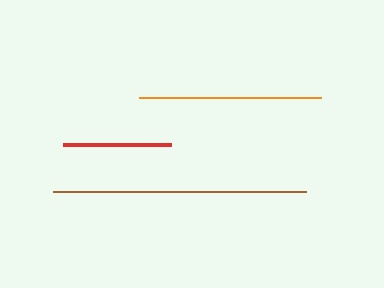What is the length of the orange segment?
The orange segment is approximately 183 pixels long.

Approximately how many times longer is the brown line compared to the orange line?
The brown line is approximately 1.4 times the length of the orange line.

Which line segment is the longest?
The brown line is the longest at approximately 253 pixels.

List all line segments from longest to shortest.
From longest to shortest: brown, orange, red.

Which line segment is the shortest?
The red line is the shortest at approximately 108 pixels.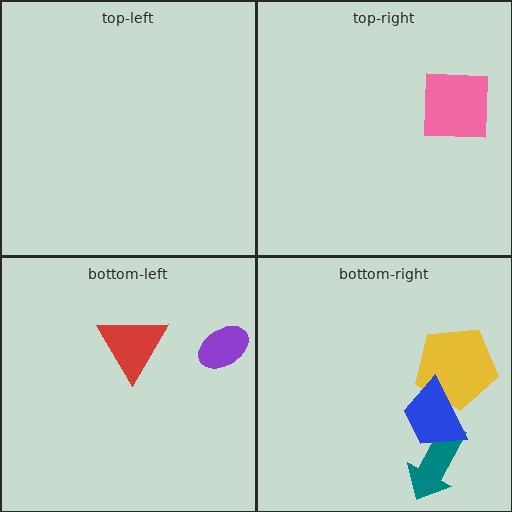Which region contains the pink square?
The top-right region.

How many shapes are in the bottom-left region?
2.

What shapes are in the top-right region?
The pink square.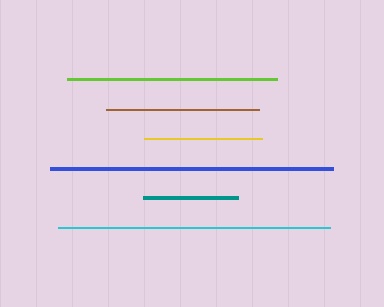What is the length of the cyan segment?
The cyan segment is approximately 272 pixels long.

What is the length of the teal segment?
The teal segment is approximately 95 pixels long.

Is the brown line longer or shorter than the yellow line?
The brown line is longer than the yellow line.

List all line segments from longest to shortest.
From longest to shortest: blue, cyan, lime, brown, yellow, teal.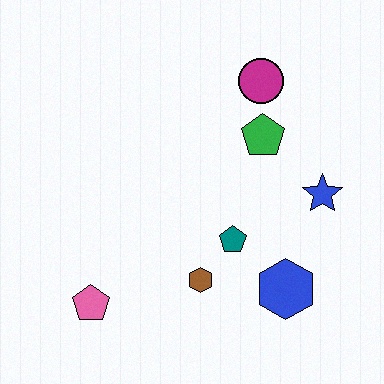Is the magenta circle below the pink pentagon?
No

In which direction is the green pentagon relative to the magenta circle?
The green pentagon is below the magenta circle.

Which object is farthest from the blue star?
The pink pentagon is farthest from the blue star.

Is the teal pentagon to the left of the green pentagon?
Yes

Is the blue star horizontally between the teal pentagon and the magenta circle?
No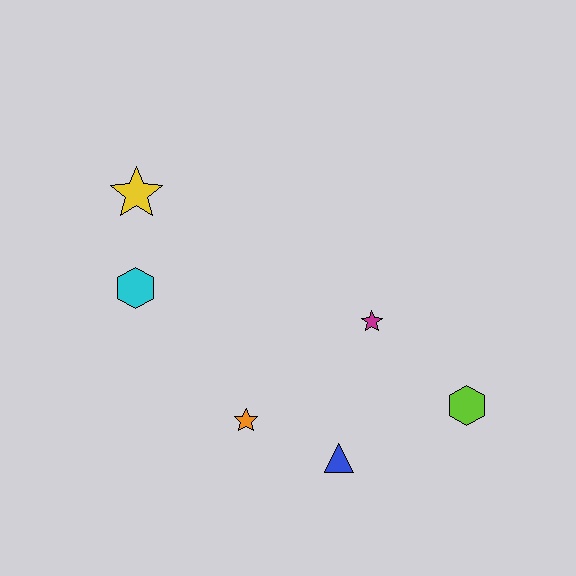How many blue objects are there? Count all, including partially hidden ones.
There is 1 blue object.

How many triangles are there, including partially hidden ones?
There is 1 triangle.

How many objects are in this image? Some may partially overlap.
There are 6 objects.